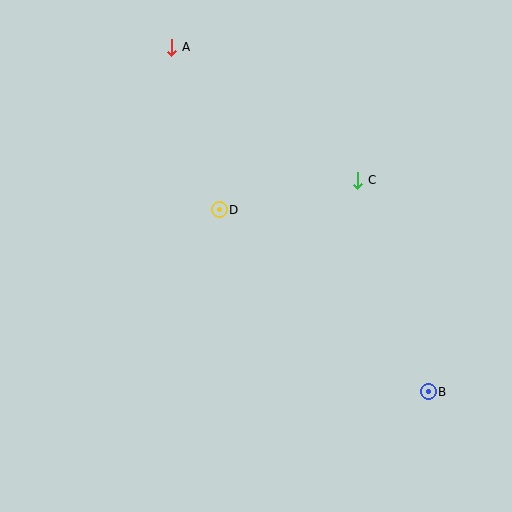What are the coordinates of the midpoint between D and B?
The midpoint between D and B is at (324, 301).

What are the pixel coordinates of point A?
Point A is at (172, 47).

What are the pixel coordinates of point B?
Point B is at (428, 392).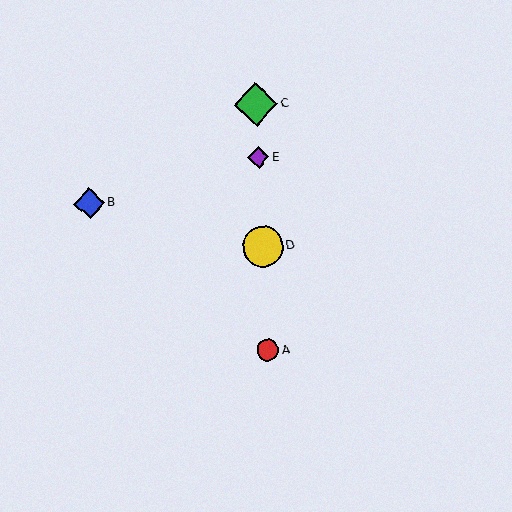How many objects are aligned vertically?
4 objects (A, C, D, E) are aligned vertically.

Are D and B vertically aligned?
No, D is at x≈263 and B is at x≈89.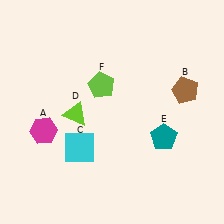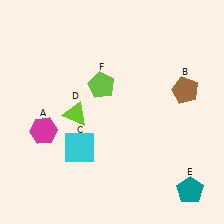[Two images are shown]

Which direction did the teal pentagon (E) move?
The teal pentagon (E) moved down.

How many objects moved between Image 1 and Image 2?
1 object moved between the two images.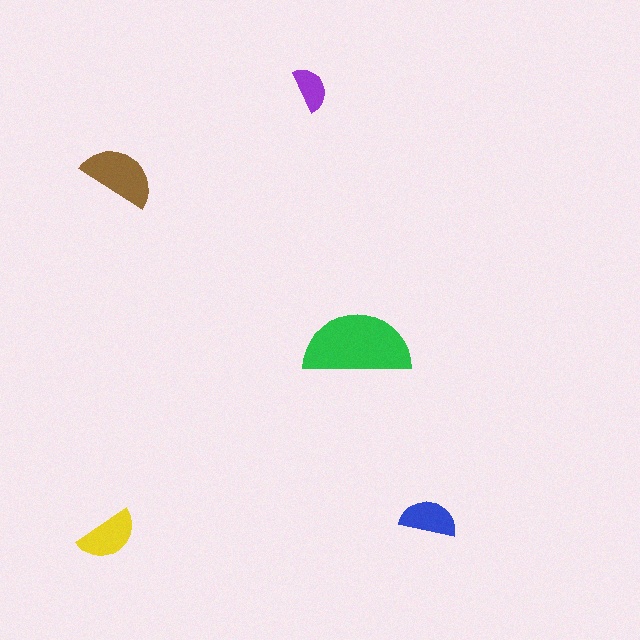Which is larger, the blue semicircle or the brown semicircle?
The brown one.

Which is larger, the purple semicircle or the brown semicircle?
The brown one.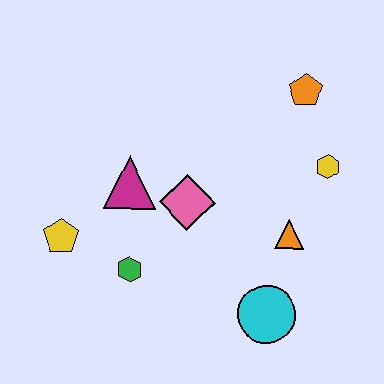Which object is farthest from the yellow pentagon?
The orange pentagon is farthest from the yellow pentagon.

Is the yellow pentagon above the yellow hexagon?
No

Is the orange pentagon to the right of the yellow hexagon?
No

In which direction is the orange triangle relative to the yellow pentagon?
The orange triangle is to the right of the yellow pentagon.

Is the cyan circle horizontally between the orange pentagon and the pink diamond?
Yes